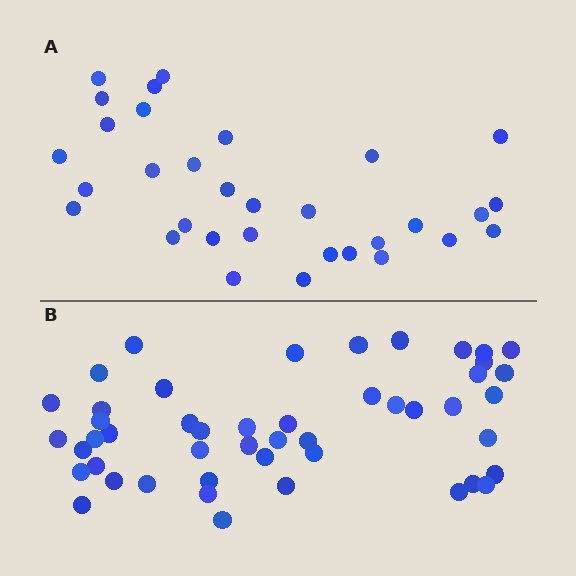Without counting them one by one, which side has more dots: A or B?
Region B (the bottom region) has more dots.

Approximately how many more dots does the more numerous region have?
Region B has approximately 15 more dots than region A.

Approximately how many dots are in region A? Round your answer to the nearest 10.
About 30 dots. (The exact count is 32, which rounds to 30.)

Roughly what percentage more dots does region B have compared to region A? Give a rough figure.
About 50% more.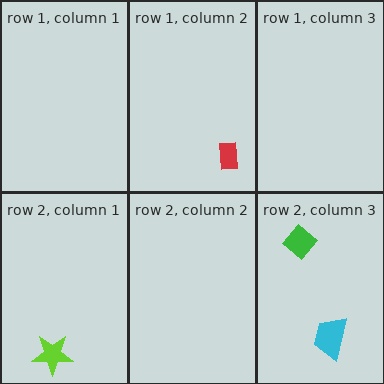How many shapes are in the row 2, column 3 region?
2.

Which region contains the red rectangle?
The row 1, column 2 region.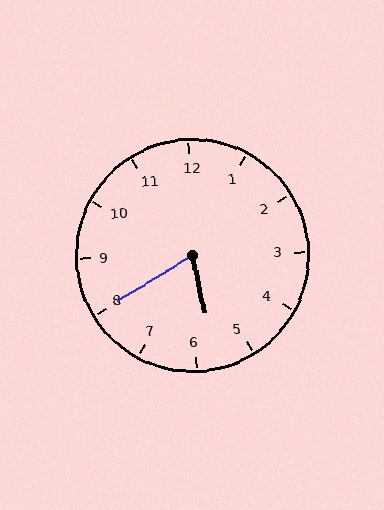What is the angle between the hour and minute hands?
Approximately 70 degrees.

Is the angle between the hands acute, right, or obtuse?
It is acute.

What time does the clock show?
5:40.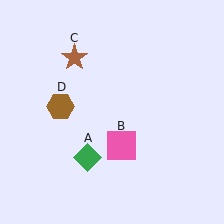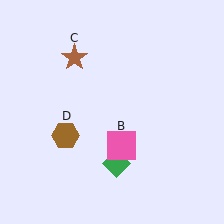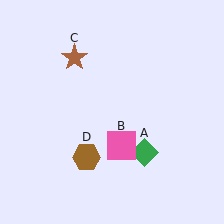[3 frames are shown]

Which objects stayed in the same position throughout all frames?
Pink square (object B) and brown star (object C) remained stationary.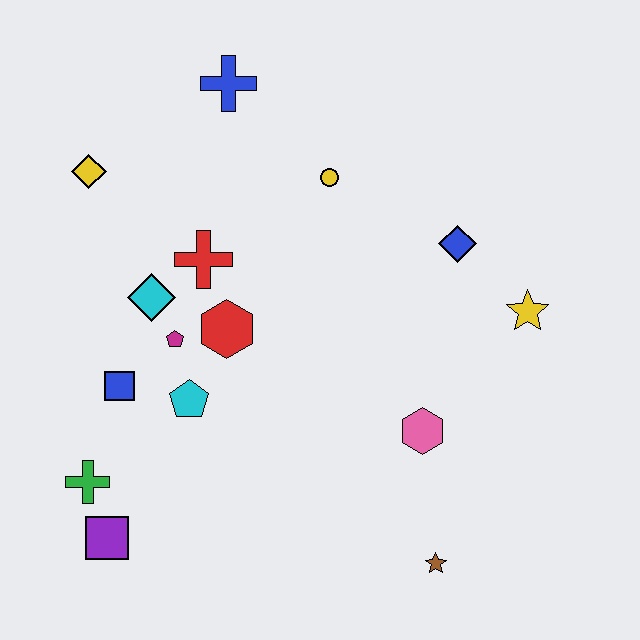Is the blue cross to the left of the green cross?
No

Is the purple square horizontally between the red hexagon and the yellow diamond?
Yes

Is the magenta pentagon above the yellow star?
No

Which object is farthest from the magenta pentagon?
The yellow star is farthest from the magenta pentagon.